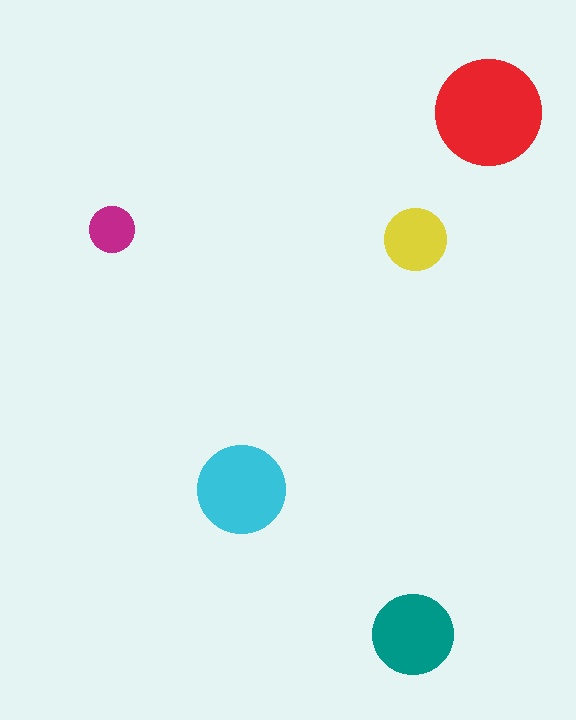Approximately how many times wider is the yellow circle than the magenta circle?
About 1.5 times wider.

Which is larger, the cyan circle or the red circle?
The red one.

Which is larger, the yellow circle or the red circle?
The red one.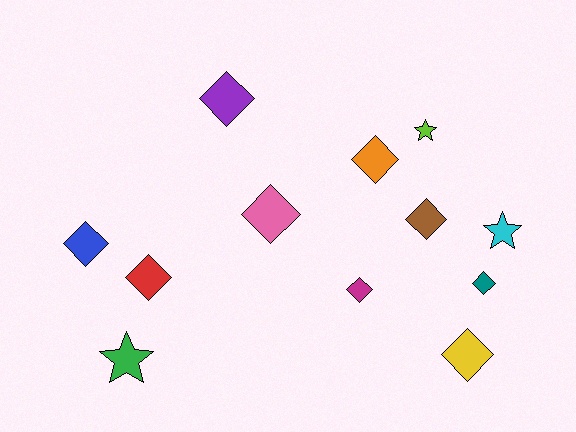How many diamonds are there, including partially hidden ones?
There are 9 diamonds.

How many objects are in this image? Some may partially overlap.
There are 12 objects.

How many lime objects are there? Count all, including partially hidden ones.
There is 1 lime object.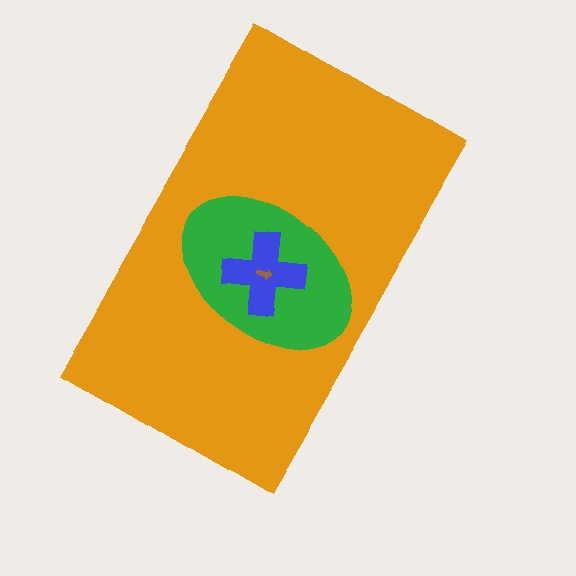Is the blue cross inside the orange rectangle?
Yes.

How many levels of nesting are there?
4.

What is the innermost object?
The brown arrow.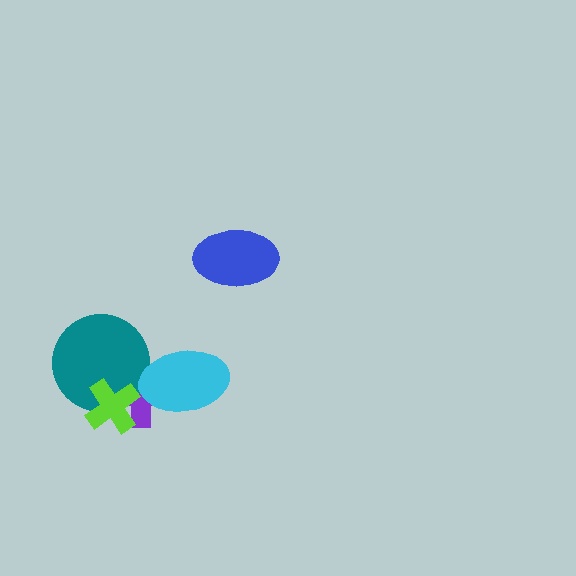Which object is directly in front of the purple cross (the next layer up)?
The teal circle is directly in front of the purple cross.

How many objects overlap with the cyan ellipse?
1 object overlaps with the cyan ellipse.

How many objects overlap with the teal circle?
2 objects overlap with the teal circle.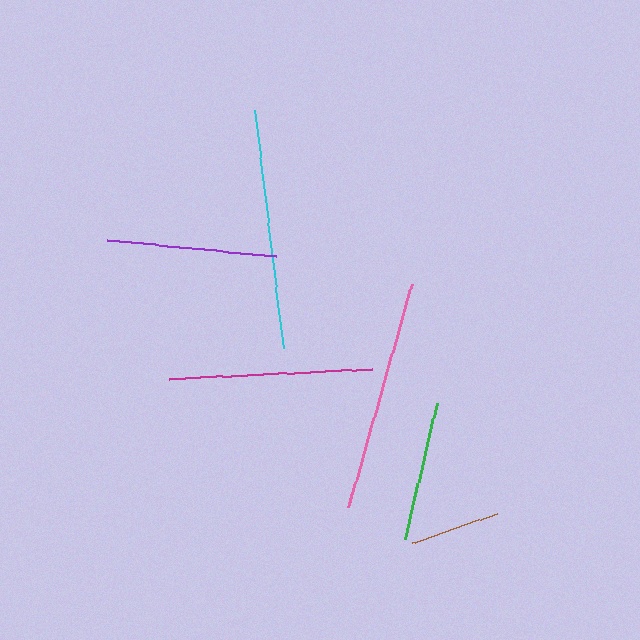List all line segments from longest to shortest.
From longest to shortest: cyan, pink, magenta, purple, green, brown.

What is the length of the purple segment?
The purple segment is approximately 169 pixels long.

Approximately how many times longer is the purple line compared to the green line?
The purple line is approximately 1.2 times the length of the green line.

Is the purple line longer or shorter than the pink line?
The pink line is longer than the purple line.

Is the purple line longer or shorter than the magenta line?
The magenta line is longer than the purple line.